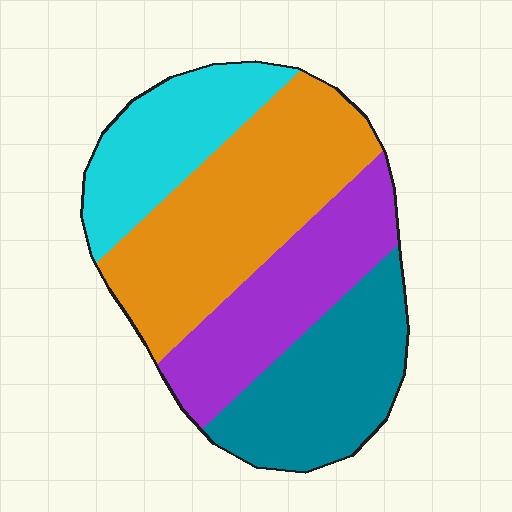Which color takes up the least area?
Cyan, at roughly 20%.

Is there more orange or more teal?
Orange.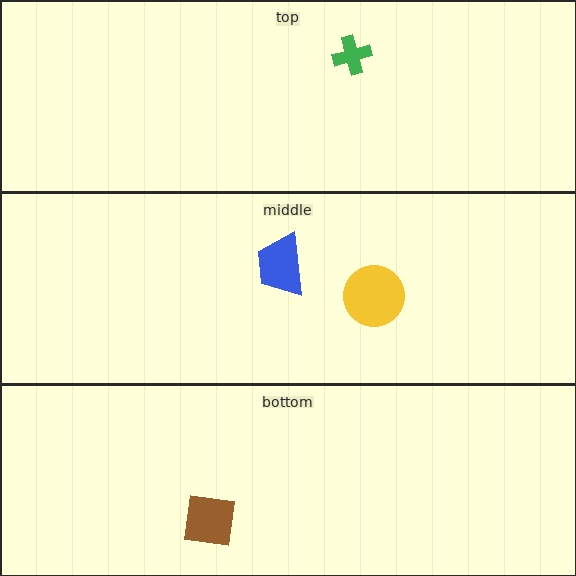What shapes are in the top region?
The green cross.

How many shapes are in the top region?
1.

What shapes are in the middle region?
The blue trapezoid, the yellow circle.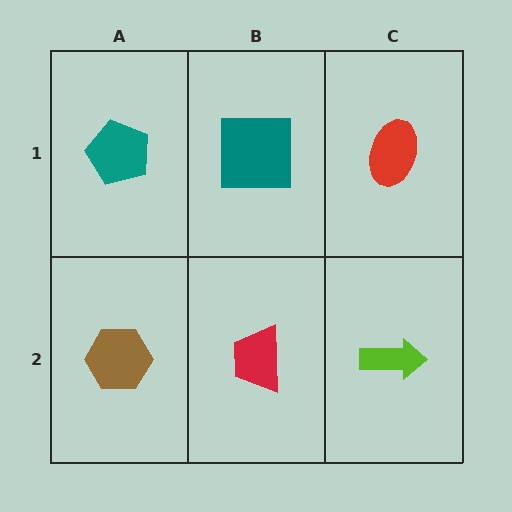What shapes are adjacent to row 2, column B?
A teal square (row 1, column B), a brown hexagon (row 2, column A), a lime arrow (row 2, column C).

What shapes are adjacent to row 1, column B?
A red trapezoid (row 2, column B), a teal pentagon (row 1, column A), a red ellipse (row 1, column C).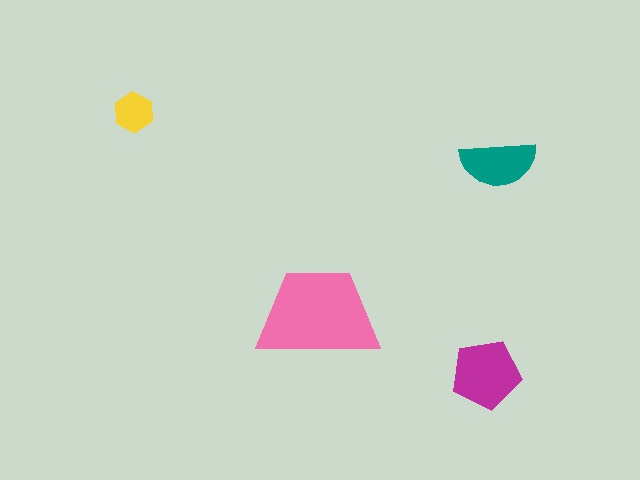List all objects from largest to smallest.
The pink trapezoid, the magenta pentagon, the teal semicircle, the yellow hexagon.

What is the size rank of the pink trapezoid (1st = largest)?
1st.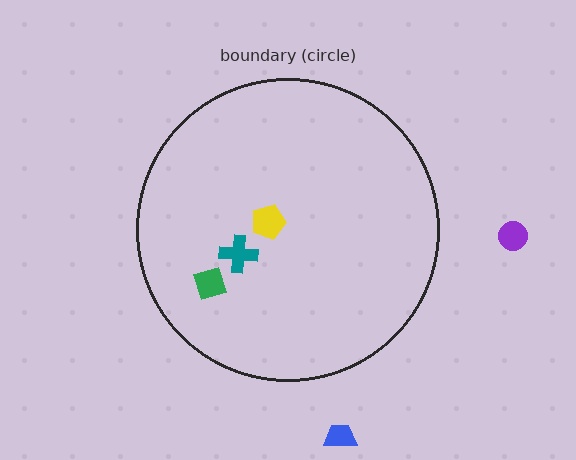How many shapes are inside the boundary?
3 inside, 2 outside.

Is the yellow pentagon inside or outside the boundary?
Inside.